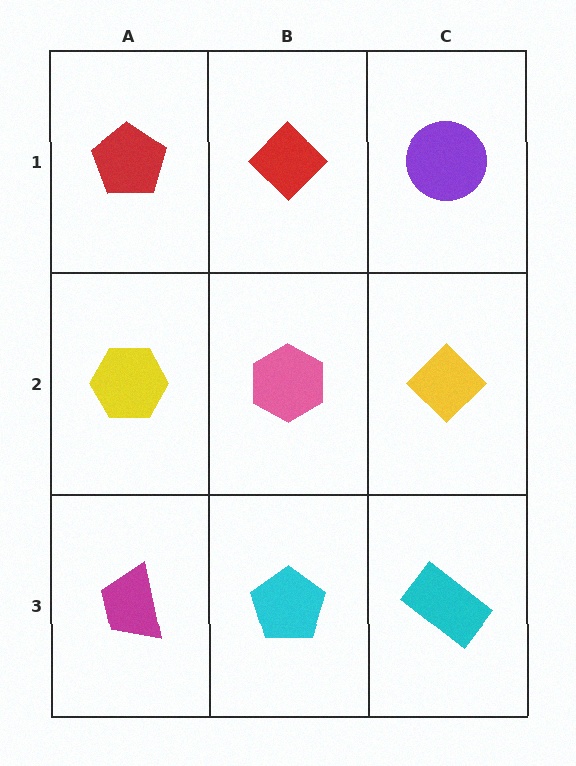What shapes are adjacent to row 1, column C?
A yellow diamond (row 2, column C), a red diamond (row 1, column B).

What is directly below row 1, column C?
A yellow diamond.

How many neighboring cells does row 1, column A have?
2.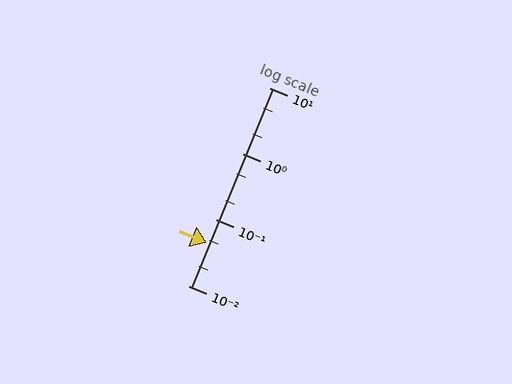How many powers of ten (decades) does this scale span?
The scale spans 3 decades, from 0.01 to 10.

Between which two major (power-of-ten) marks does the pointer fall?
The pointer is between 0.01 and 0.1.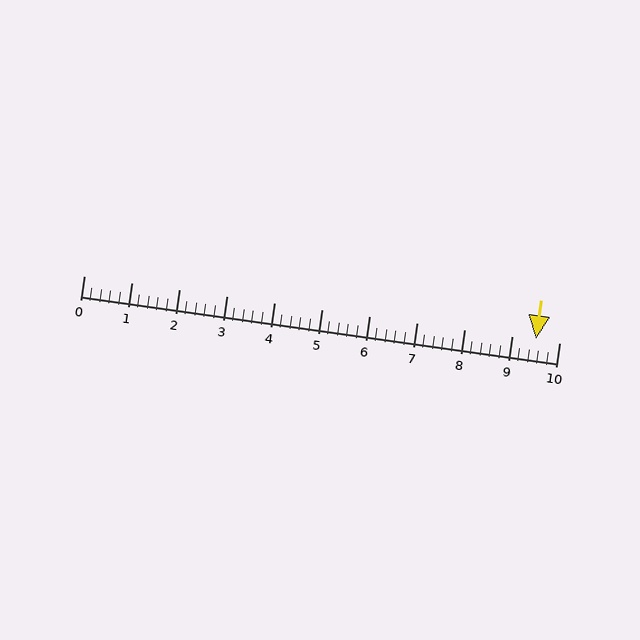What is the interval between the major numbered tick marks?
The major tick marks are spaced 1 units apart.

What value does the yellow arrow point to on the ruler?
The yellow arrow points to approximately 9.5.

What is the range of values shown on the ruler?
The ruler shows values from 0 to 10.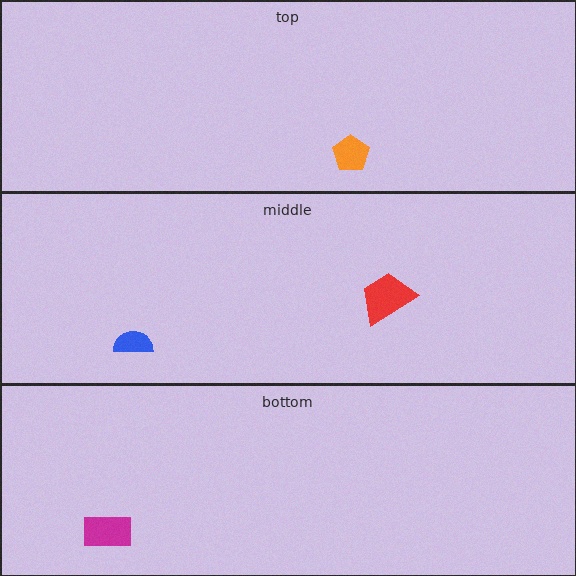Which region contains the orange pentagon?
The top region.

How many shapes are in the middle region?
2.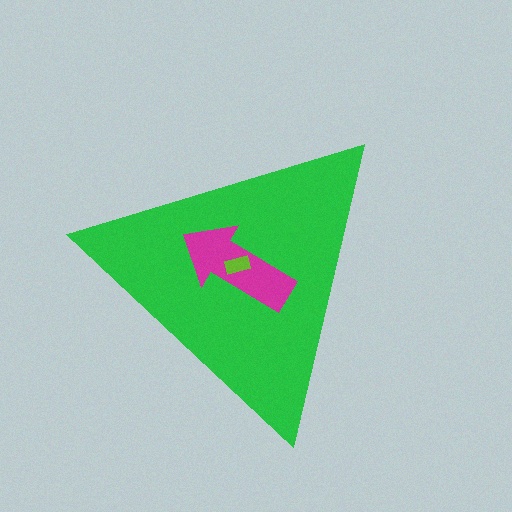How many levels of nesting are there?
3.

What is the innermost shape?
The lime rectangle.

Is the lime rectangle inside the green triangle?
Yes.